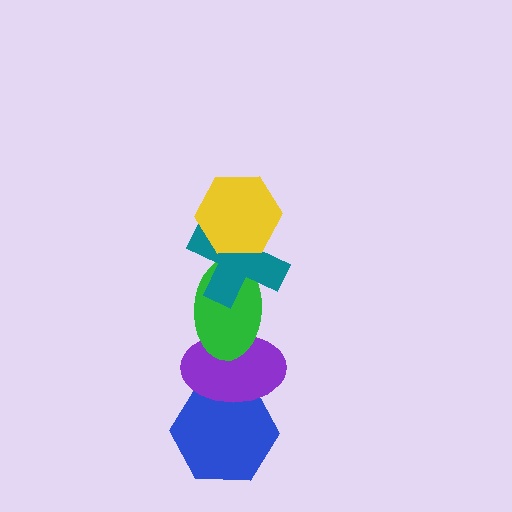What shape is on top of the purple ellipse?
The green ellipse is on top of the purple ellipse.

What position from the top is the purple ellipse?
The purple ellipse is 4th from the top.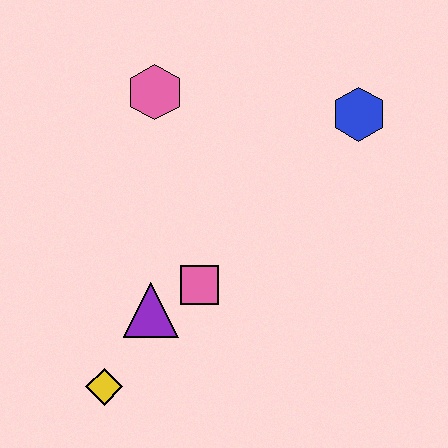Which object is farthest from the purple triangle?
The blue hexagon is farthest from the purple triangle.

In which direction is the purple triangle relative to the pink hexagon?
The purple triangle is below the pink hexagon.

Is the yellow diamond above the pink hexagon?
No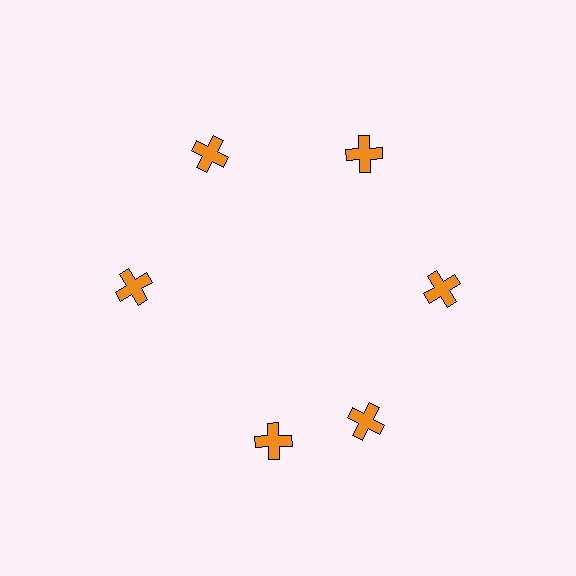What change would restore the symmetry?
The symmetry would be restored by rotating it back into even spacing with its neighbors so that all 6 crosses sit at equal angles and equal distance from the center.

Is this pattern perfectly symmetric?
No. The 6 orange crosses are arranged in a ring, but one element near the 7 o'clock position is rotated out of alignment along the ring, breaking the 6-fold rotational symmetry.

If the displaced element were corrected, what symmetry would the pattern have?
It would have 6-fold rotational symmetry — the pattern would map onto itself every 60 degrees.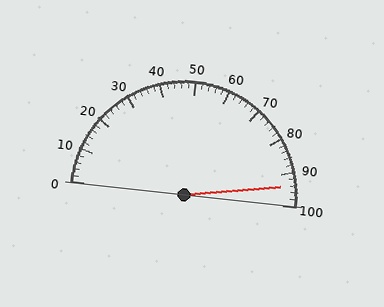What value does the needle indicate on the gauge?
The needle indicates approximately 94.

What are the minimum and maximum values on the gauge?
The gauge ranges from 0 to 100.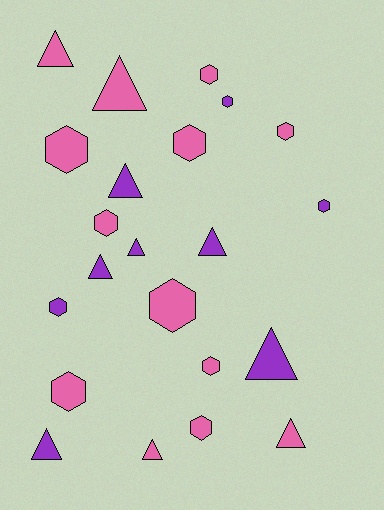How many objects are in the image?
There are 22 objects.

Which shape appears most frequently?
Hexagon, with 12 objects.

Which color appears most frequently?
Pink, with 13 objects.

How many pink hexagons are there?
There are 9 pink hexagons.